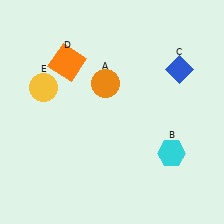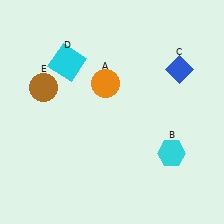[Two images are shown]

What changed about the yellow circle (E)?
In Image 1, E is yellow. In Image 2, it changed to brown.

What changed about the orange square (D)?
In Image 1, D is orange. In Image 2, it changed to cyan.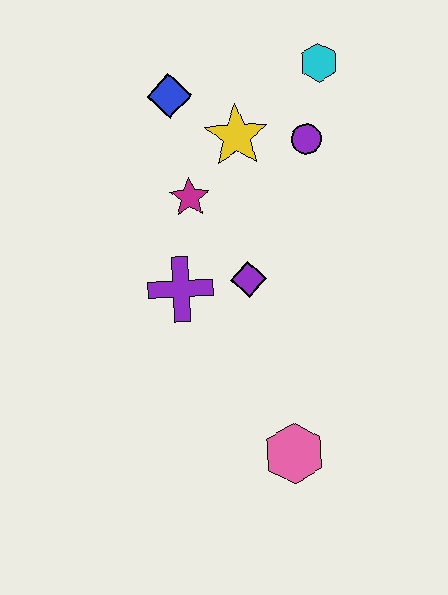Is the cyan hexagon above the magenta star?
Yes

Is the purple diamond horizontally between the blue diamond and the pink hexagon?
Yes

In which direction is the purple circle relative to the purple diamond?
The purple circle is above the purple diamond.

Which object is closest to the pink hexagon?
The purple diamond is closest to the pink hexagon.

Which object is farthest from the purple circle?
The pink hexagon is farthest from the purple circle.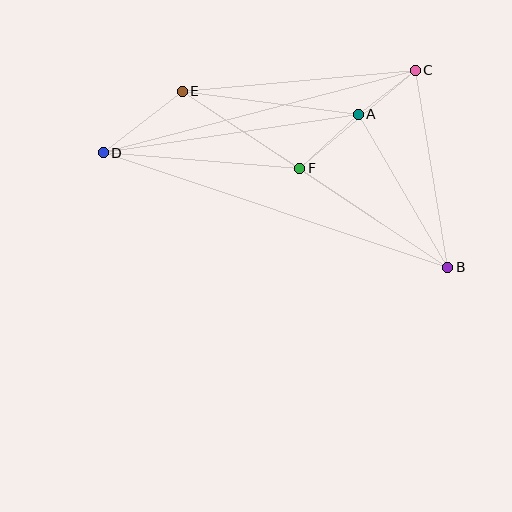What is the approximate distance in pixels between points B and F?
The distance between B and F is approximately 178 pixels.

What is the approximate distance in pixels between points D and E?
The distance between D and E is approximately 100 pixels.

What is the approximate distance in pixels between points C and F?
The distance between C and F is approximately 152 pixels.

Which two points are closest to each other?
Points A and C are closest to each other.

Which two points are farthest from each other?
Points B and D are farthest from each other.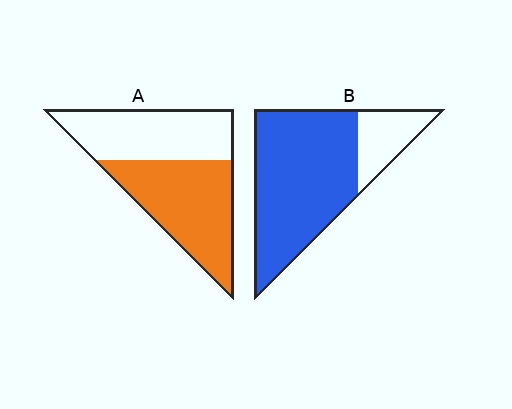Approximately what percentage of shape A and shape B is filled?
A is approximately 55% and B is approximately 80%.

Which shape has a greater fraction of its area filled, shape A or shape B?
Shape B.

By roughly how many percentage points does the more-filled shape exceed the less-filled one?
By roughly 25 percentage points (B over A).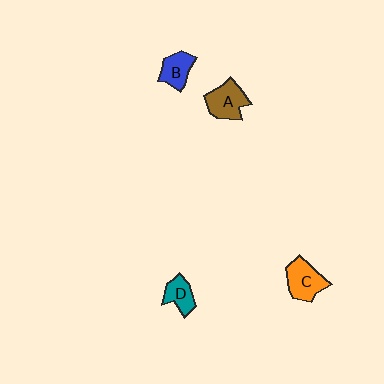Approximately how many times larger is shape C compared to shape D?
Approximately 1.5 times.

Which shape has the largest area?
Shape C (orange).